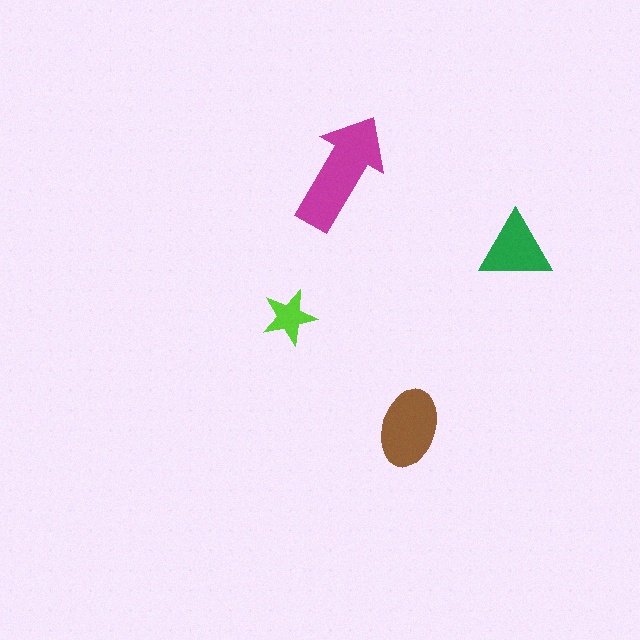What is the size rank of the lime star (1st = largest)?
4th.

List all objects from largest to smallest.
The magenta arrow, the brown ellipse, the green triangle, the lime star.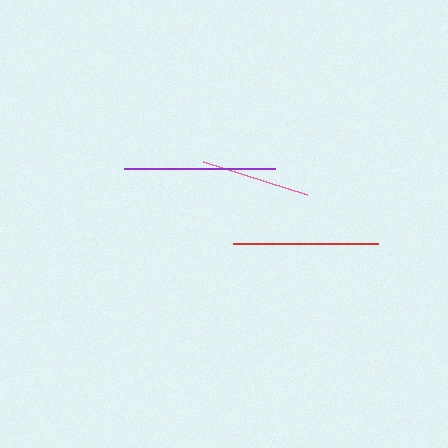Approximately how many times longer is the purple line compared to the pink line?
The purple line is approximately 1.4 times the length of the pink line.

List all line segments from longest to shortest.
From longest to shortest: purple, red, pink.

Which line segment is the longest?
The purple line is the longest at approximately 151 pixels.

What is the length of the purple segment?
The purple segment is approximately 151 pixels long.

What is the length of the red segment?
The red segment is approximately 145 pixels long.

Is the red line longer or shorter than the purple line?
The purple line is longer than the red line.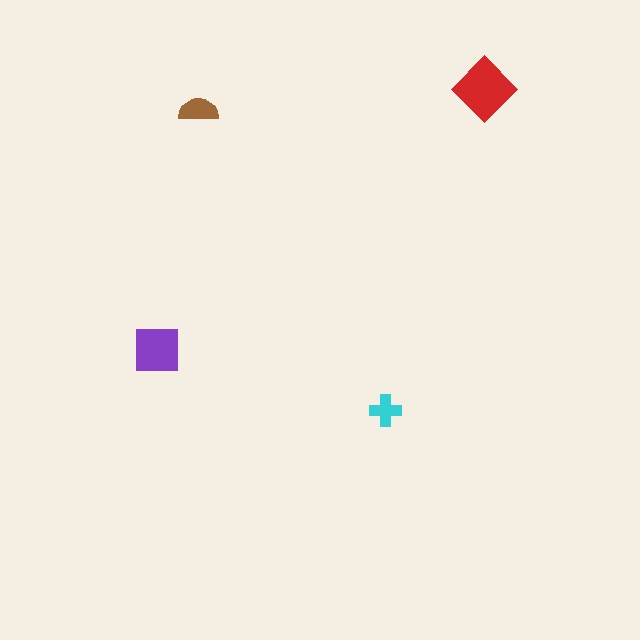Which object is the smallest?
The cyan cross.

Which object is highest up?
The red diamond is topmost.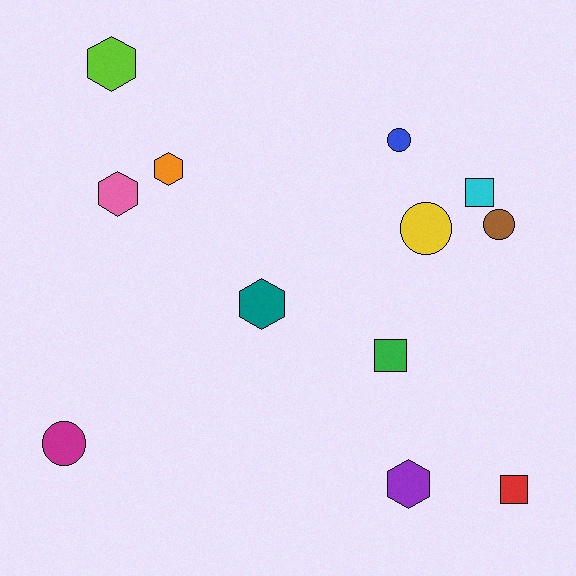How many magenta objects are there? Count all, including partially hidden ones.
There is 1 magenta object.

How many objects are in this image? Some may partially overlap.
There are 12 objects.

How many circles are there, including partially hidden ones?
There are 4 circles.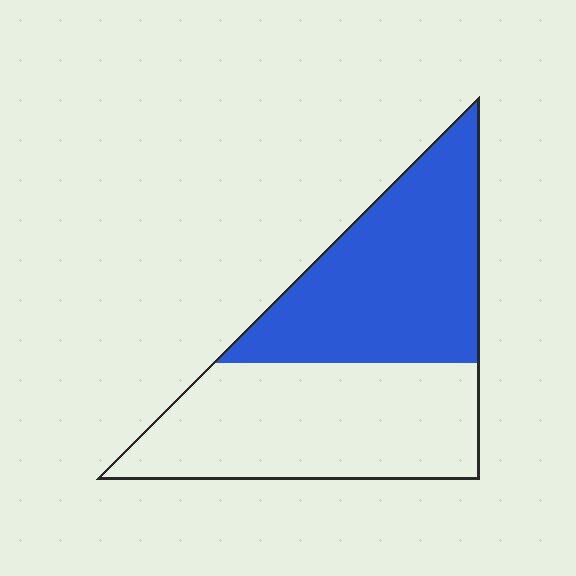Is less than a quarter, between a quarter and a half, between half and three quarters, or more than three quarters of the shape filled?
Between a quarter and a half.